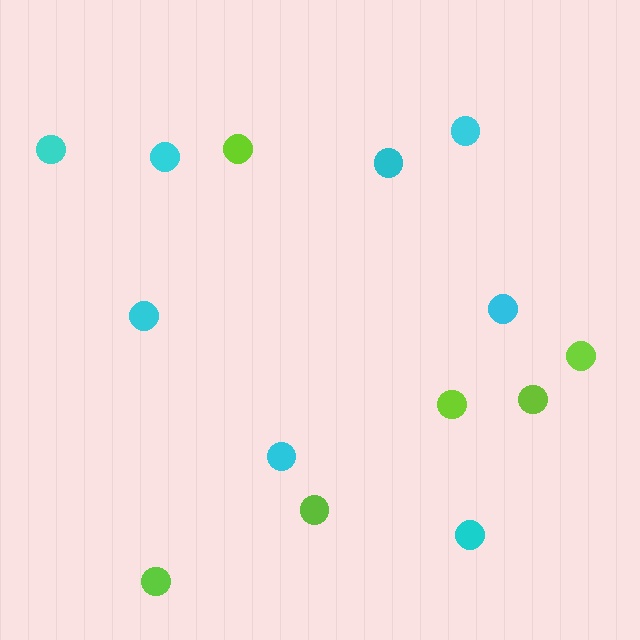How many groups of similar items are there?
There are 2 groups: one group of lime circles (6) and one group of cyan circles (8).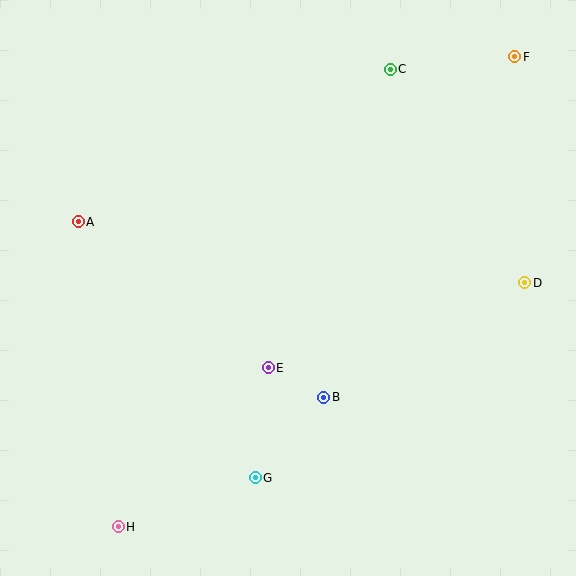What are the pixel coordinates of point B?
Point B is at (324, 397).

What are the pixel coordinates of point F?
Point F is at (515, 57).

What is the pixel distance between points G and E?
The distance between G and E is 111 pixels.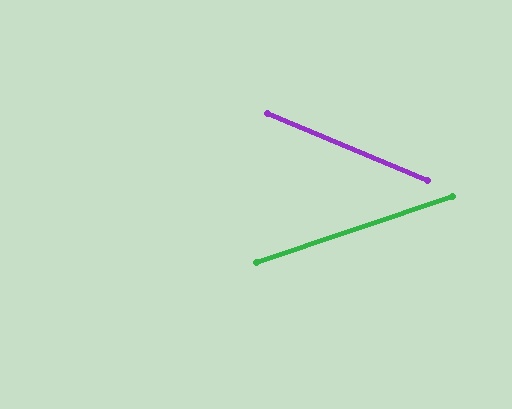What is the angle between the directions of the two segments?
Approximately 41 degrees.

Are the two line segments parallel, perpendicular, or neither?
Neither parallel nor perpendicular — they differ by about 41°.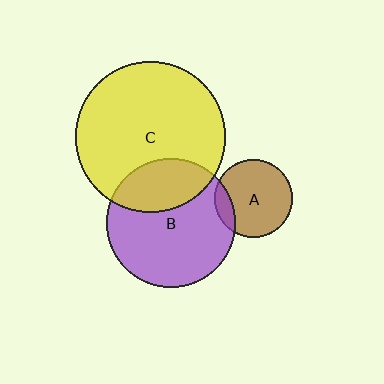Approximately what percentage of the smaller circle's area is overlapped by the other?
Approximately 30%.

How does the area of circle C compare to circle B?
Approximately 1.4 times.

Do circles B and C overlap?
Yes.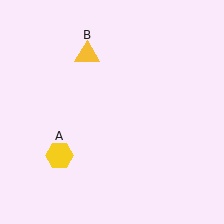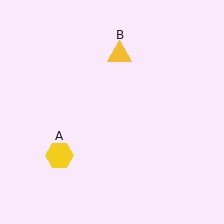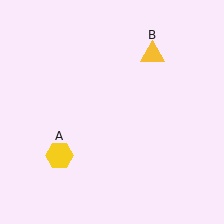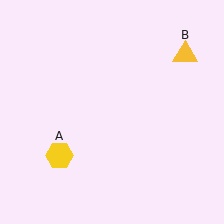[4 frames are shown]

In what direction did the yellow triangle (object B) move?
The yellow triangle (object B) moved right.